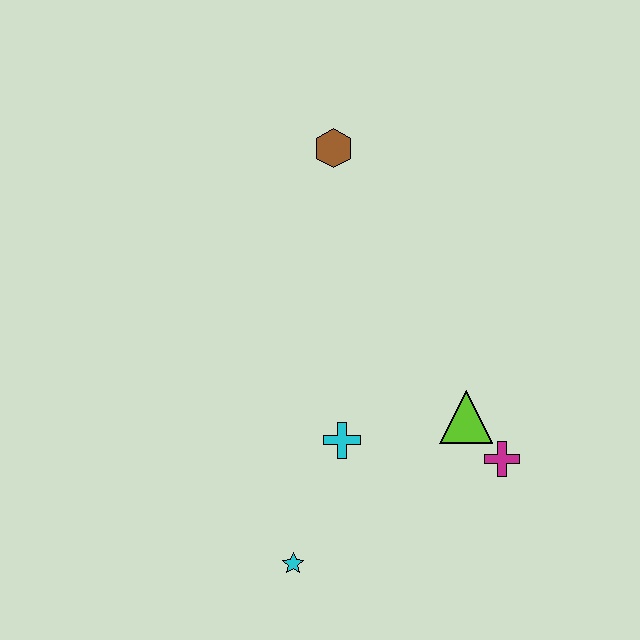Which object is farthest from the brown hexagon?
The cyan star is farthest from the brown hexagon.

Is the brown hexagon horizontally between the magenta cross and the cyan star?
Yes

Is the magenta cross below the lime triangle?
Yes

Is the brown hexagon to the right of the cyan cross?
No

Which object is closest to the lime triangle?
The magenta cross is closest to the lime triangle.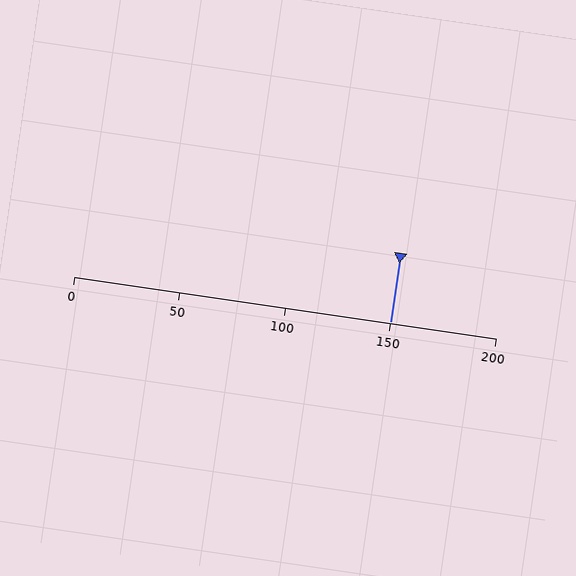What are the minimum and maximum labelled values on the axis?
The axis runs from 0 to 200.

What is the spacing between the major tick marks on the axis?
The major ticks are spaced 50 apart.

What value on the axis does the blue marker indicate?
The marker indicates approximately 150.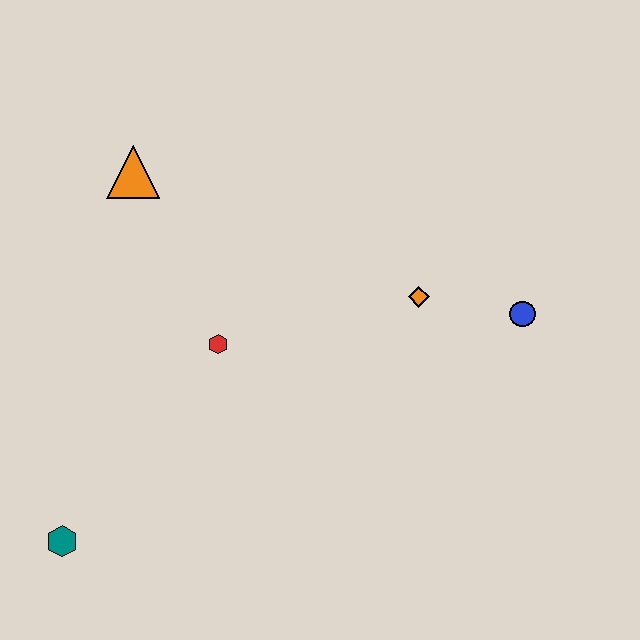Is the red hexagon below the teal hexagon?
No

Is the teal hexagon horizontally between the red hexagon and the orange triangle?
No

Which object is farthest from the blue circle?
The teal hexagon is farthest from the blue circle.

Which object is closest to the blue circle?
The orange diamond is closest to the blue circle.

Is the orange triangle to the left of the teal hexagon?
No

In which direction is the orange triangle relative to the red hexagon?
The orange triangle is above the red hexagon.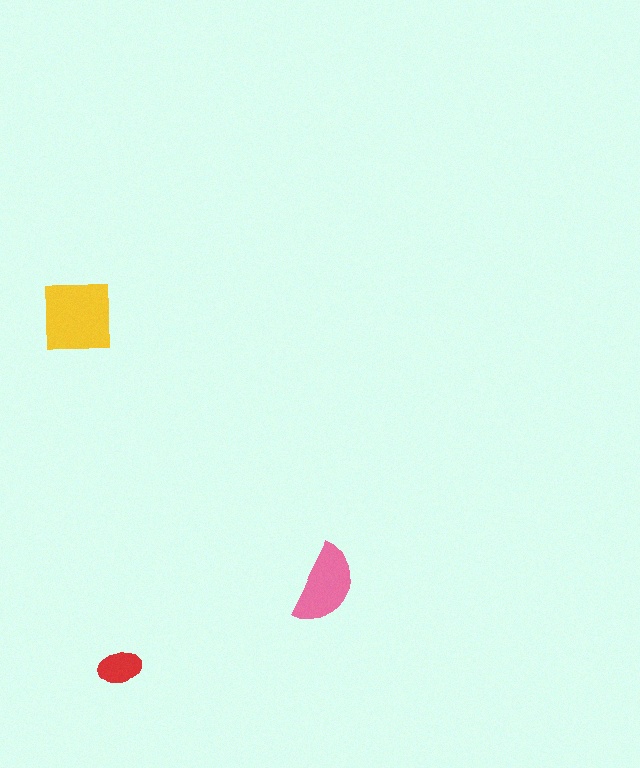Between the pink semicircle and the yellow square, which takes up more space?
The yellow square.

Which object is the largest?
The yellow square.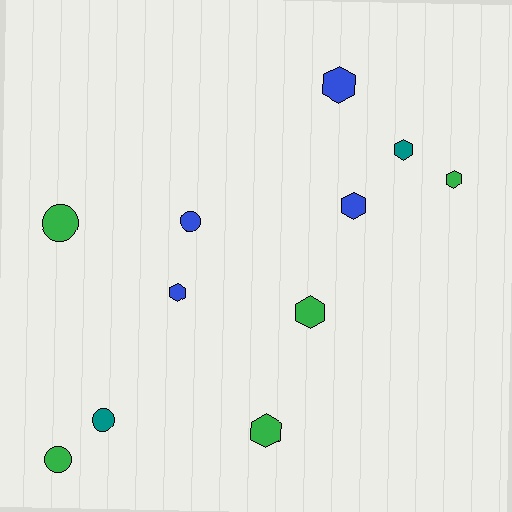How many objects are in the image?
There are 11 objects.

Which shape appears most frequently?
Hexagon, with 7 objects.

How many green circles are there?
There are 2 green circles.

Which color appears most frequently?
Green, with 5 objects.